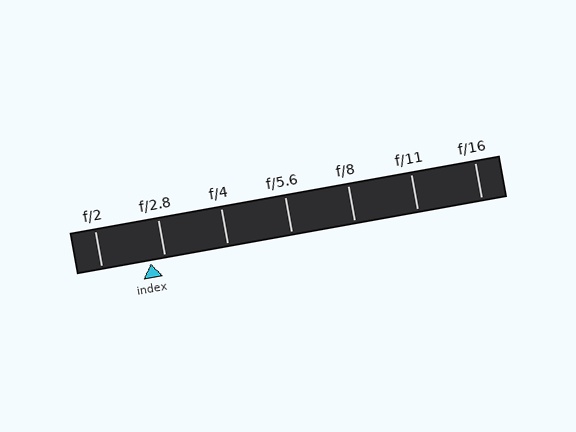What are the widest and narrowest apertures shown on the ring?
The widest aperture shown is f/2 and the narrowest is f/16.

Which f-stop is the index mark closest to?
The index mark is closest to f/2.8.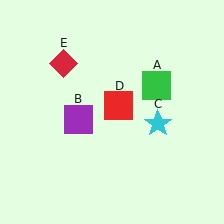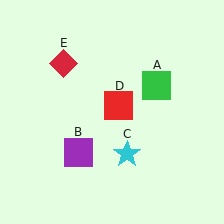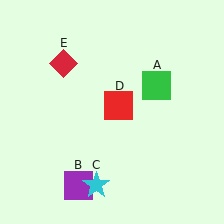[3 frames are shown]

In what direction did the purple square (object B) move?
The purple square (object B) moved down.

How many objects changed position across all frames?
2 objects changed position: purple square (object B), cyan star (object C).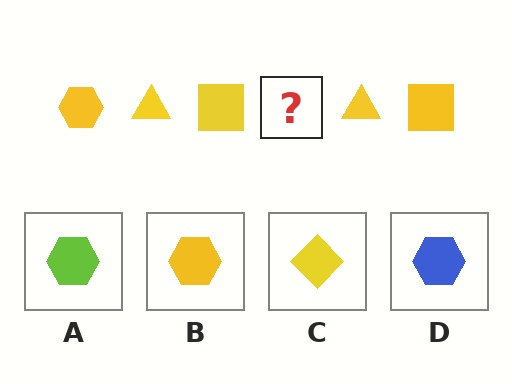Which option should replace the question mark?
Option B.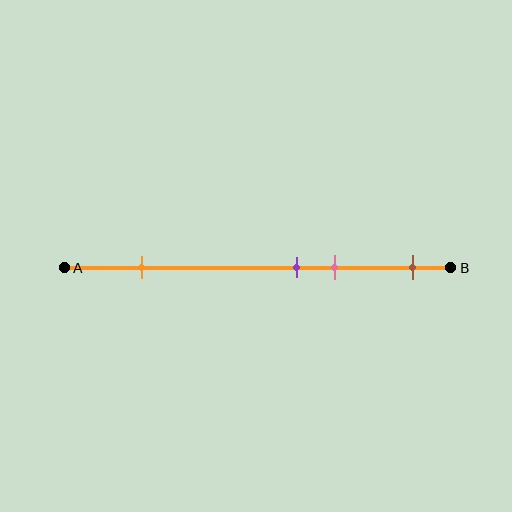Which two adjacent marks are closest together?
The purple and pink marks are the closest adjacent pair.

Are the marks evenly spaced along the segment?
No, the marks are not evenly spaced.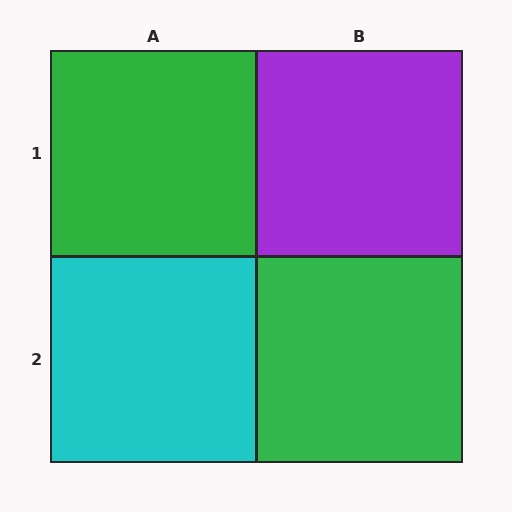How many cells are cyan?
1 cell is cyan.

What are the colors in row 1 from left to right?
Green, purple.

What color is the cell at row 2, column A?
Cyan.